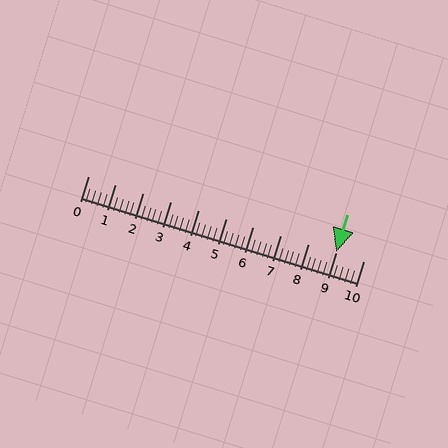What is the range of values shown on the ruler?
The ruler shows values from 0 to 10.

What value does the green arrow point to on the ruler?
The green arrow points to approximately 9.0.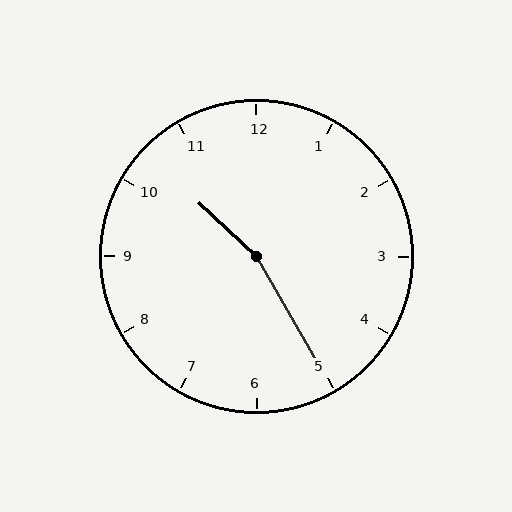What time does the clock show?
10:25.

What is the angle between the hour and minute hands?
Approximately 162 degrees.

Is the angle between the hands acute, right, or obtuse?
It is obtuse.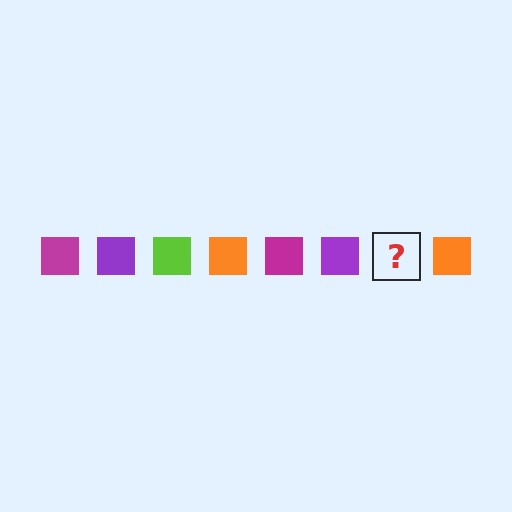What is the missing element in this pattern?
The missing element is a lime square.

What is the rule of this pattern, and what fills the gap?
The rule is that the pattern cycles through magenta, purple, lime, orange squares. The gap should be filled with a lime square.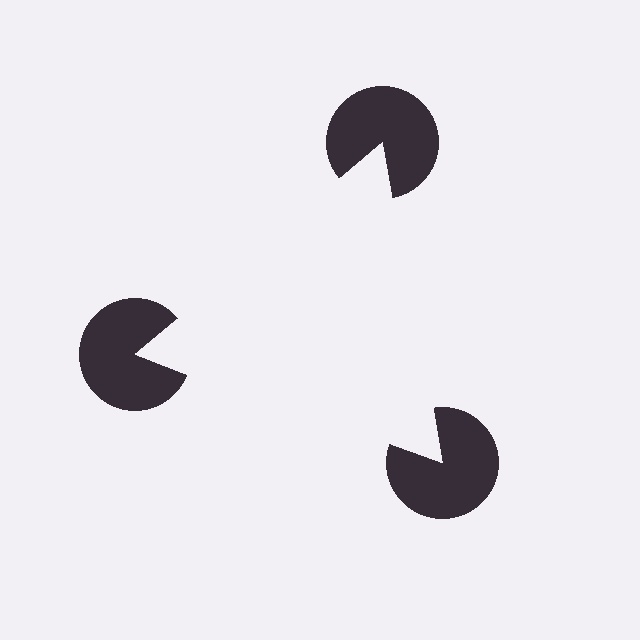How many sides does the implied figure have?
3 sides.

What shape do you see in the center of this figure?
An illusory triangle — its edges are inferred from the aligned wedge cuts in the pac-man discs, not physically drawn.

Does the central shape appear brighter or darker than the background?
It typically appears slightly brighter than the background, even though no actual brightness change is drawn.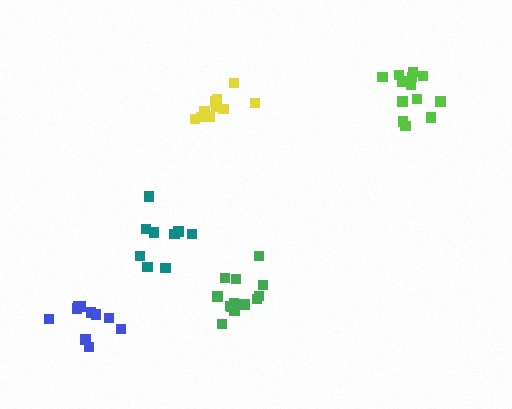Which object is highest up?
The lime cluster is topmost.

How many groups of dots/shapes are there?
There are 5 groups.